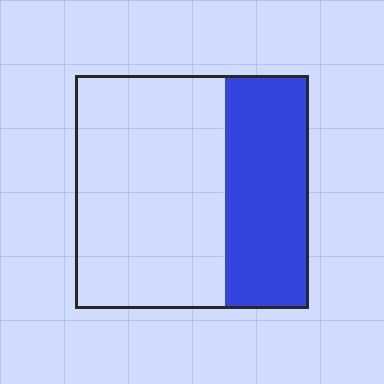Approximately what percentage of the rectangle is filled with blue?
Approximately 35%.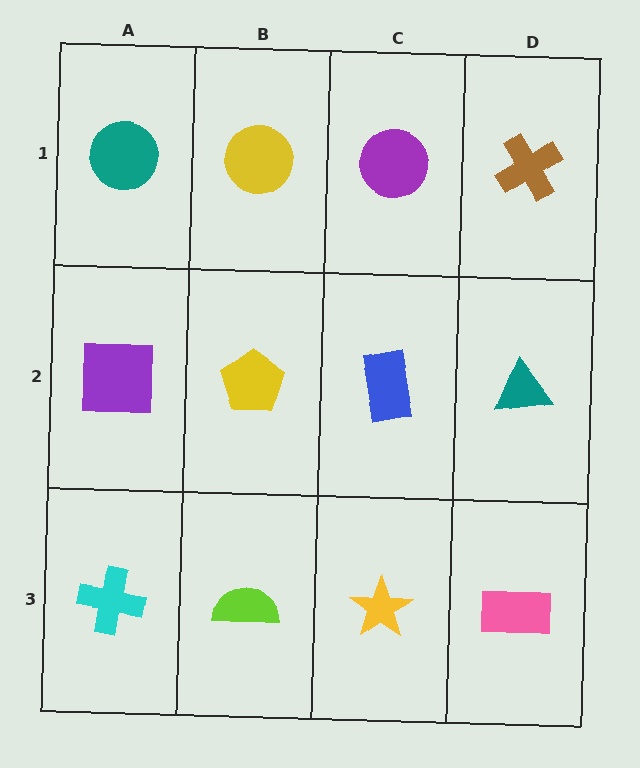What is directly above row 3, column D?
A teal triangle.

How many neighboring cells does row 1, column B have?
3.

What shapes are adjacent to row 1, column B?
A yellow pentagon (row 2, column B), a teal circle (row 1, column A), a purple circle (row 1, column C).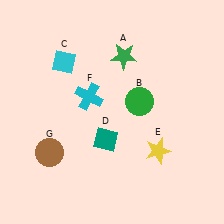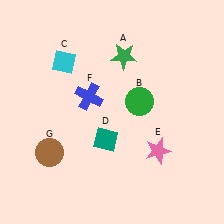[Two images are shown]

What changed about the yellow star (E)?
In Image 1, E is yellow. In Image 2, it changed to pink.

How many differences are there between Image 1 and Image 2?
There are 2 differences between the two images.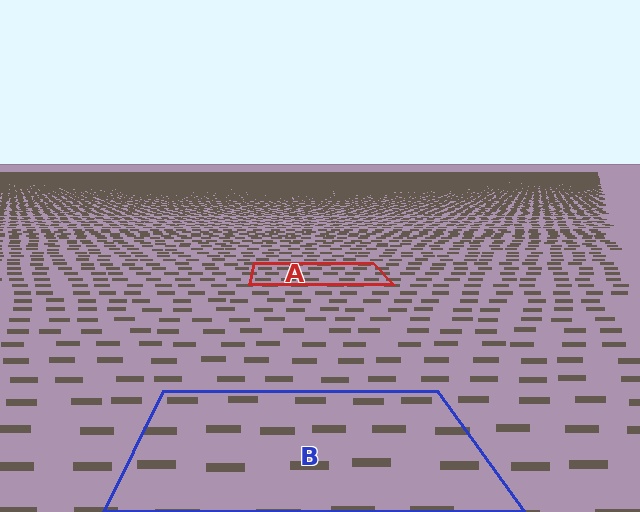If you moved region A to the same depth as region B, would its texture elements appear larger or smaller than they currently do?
They would appear larger. At a closer depth, the same texture elements are projected at a bigger on-screen size.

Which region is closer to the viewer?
Region B is closer. The texture elements there are larger and more spread out.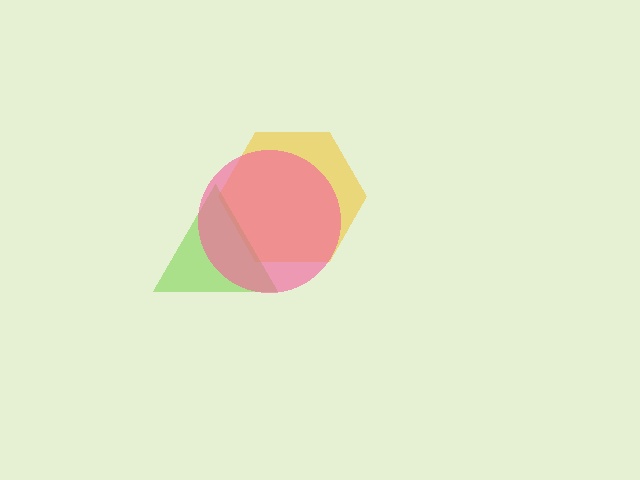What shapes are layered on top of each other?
The layered shapes are: a yellow hexagon, a lime triangle, a pink circle.